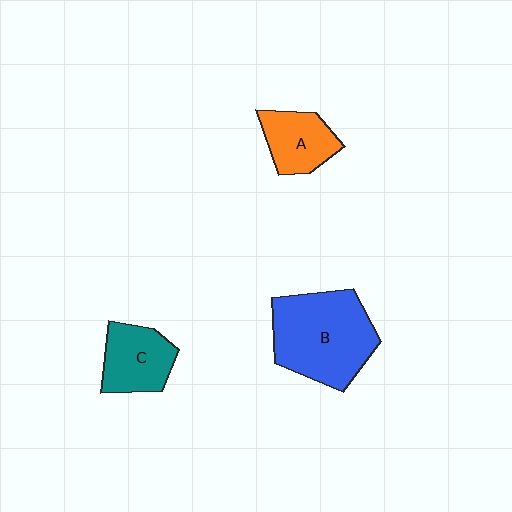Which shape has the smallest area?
Shape A (orange).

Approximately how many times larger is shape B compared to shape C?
Approximately 1.9 times.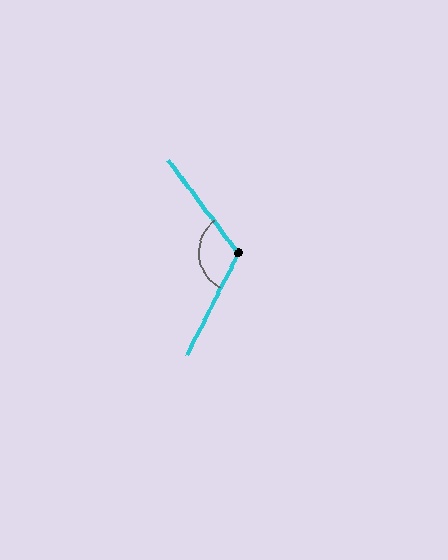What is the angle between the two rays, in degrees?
Approximately 116 degrees.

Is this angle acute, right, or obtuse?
It is obtuse.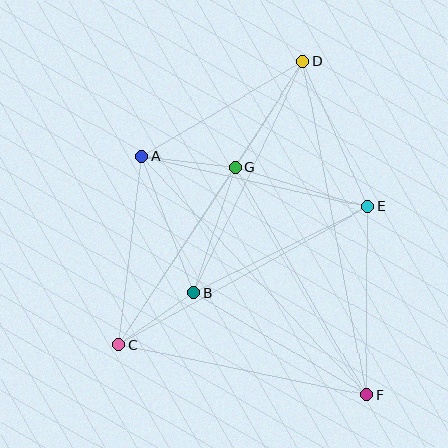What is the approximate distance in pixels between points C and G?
The distance between C and G is approximately 212 pixels.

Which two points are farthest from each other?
Points D and F are farthest from each other.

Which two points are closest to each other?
Points B and C are closest to each other.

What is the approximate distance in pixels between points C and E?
The distance between C and E is approximately 284 pixels.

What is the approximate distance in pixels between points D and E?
The distance between D and E is approximately 159 pixels.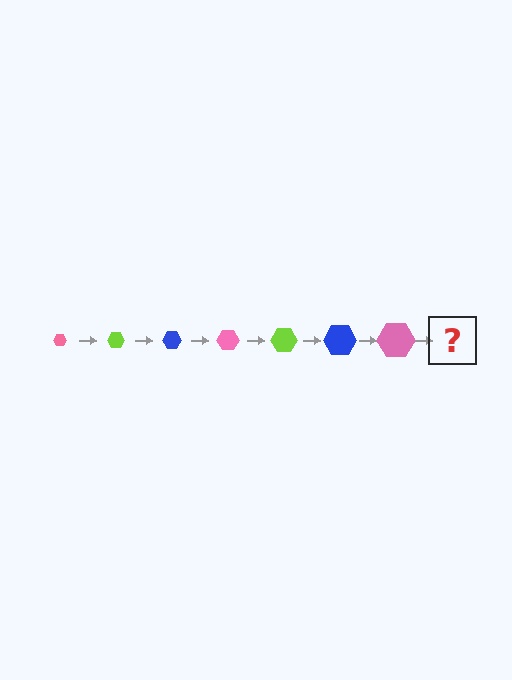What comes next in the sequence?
The next element should be a lime hexagon, larger than the previous one.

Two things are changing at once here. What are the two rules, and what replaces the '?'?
The two rules are that the hexagon grows larger each step and the color cycles through pink, lime, and blue. The '?' should be a lime hexagon, larger than the previous one.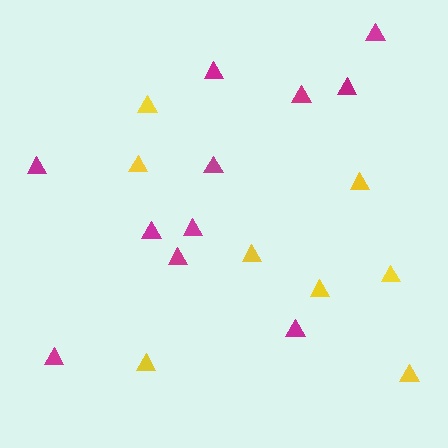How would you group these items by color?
There are 2 groups: one group of magenta triangles (11) and one group of yellow triangles (8).